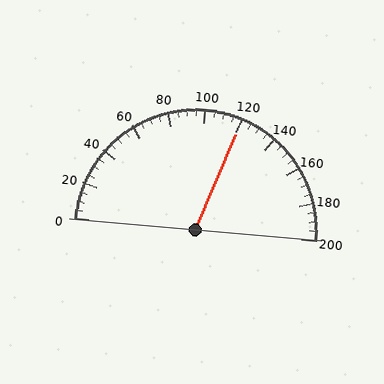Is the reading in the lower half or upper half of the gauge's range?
The reading is in the upper half of the range (0 to 200).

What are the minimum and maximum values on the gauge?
The gauge ranges from 0 to 200.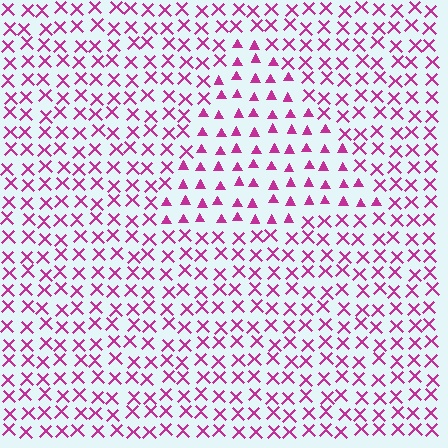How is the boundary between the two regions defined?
The boundary is defined by a change in element shape: triangles inside vs. X marks outside. All elements share the same color and spacing.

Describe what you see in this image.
The image is filled with small magenta elements arranged in a uniform grid. A triangle-shaped region contains triangles, while the surrounding area contains X marks. The boundary is defined purely by the change in element shape.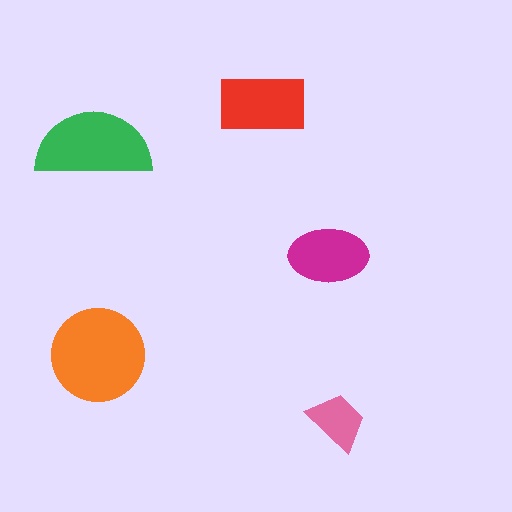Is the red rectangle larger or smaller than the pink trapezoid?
Larger.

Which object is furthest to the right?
The pink trapezoid is rightmost.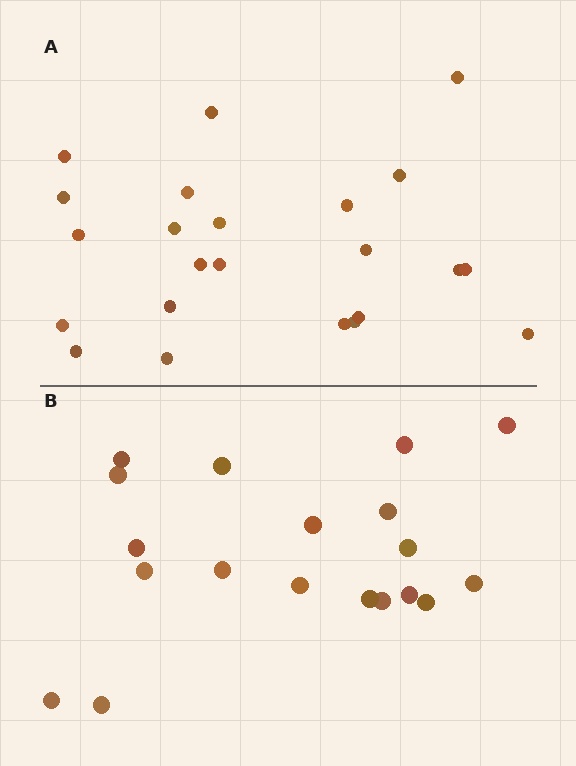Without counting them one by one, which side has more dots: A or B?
Region A (the top region) has more dots.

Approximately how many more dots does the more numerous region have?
Region A has about 4 more dots than region B.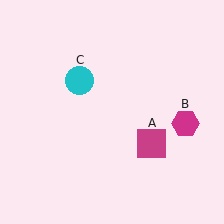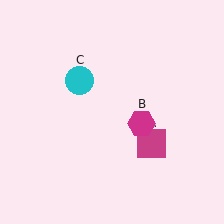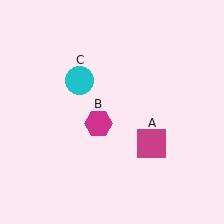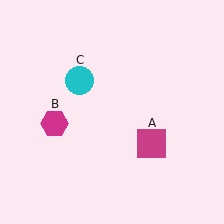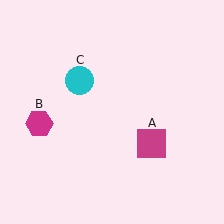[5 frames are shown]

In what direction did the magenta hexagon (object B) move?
The magenta hexagon (object B) moved left.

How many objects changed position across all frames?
1 object changed position: magenta hexagon (object B).